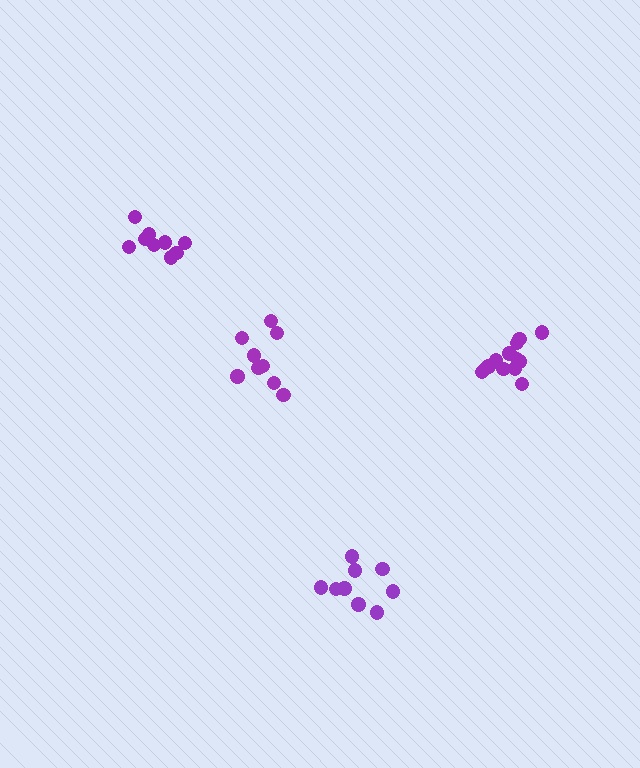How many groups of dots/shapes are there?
There are 4 groups.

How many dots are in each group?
Group 1: 9 dots, Group 2: 13 dots, Group 3: 9 dots, Group 4: 9 dots (40 total).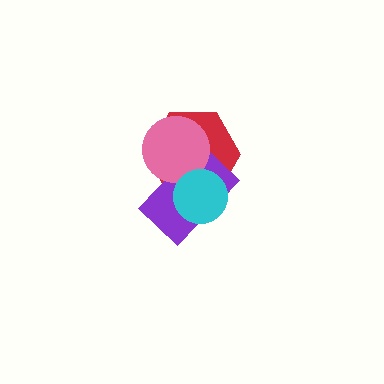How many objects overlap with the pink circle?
3 objects overlap with the pink circle.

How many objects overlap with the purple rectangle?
3 objects overlap with the purple rectangle.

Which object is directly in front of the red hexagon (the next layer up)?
The purple rectangle is directly in front of the red hexagon.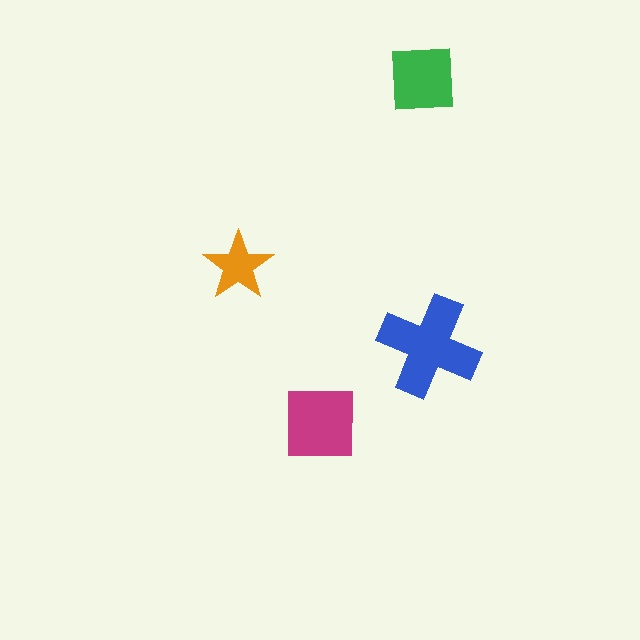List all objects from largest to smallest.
The blue cross, the magenta square, the green square, the orange star.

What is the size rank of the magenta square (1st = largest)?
2nd.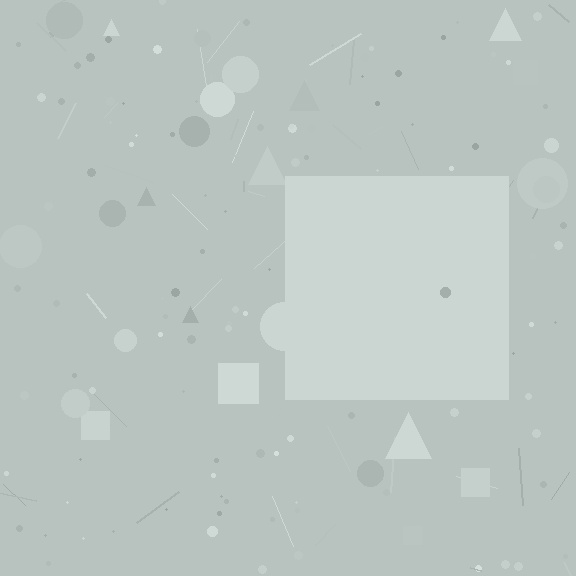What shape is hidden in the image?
A square is hidden in the image.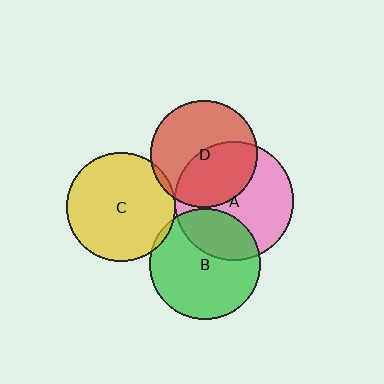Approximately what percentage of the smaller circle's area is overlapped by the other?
Approximately 45%.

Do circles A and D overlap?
Yes.